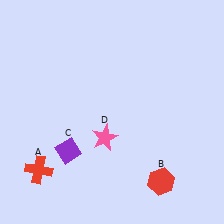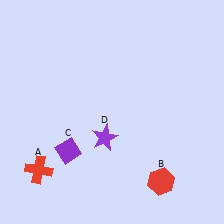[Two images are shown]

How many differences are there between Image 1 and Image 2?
There is 1 difference between the two images.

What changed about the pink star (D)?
In Image 1, D is pink. In Image 2, it changed to purple.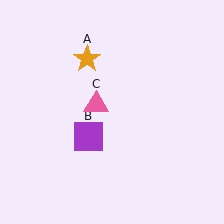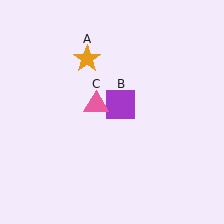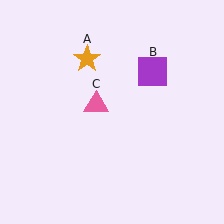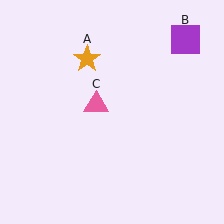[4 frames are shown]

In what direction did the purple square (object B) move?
The purple square (object B) moved up and to the right.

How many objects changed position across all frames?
1 object changed position: purple square (object B).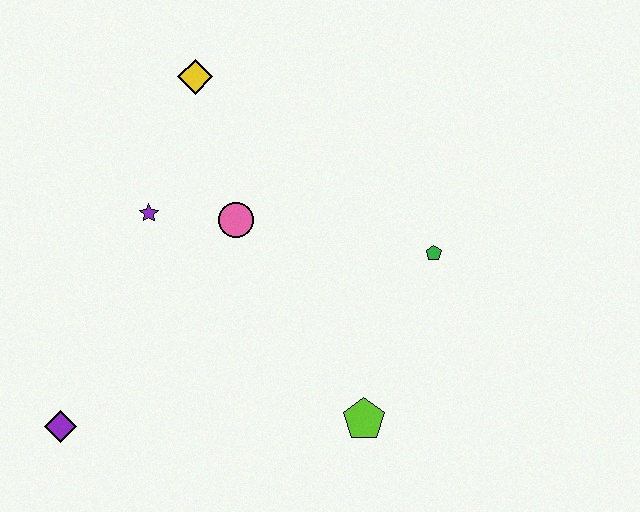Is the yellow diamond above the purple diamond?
Yes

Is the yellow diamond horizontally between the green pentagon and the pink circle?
No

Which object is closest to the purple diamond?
The purple star is closest to the purple diamond.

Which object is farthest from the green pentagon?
The purple diamond is farthest from the green pentagon.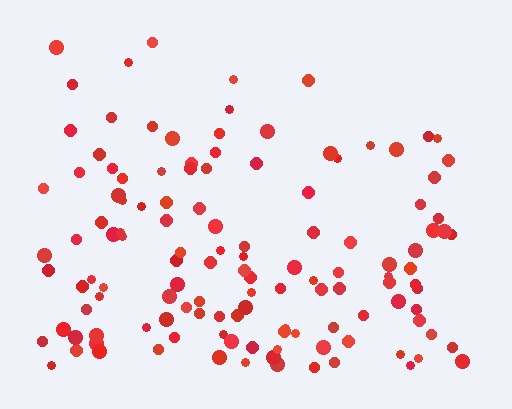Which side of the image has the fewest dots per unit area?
The top.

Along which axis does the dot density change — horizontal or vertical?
Vertical.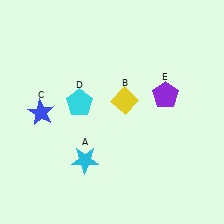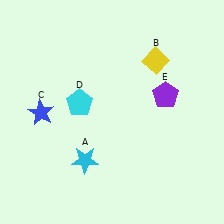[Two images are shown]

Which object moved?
The yellow diamond (B) moved up.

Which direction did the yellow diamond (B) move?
The yellow diamond (B) moved up.